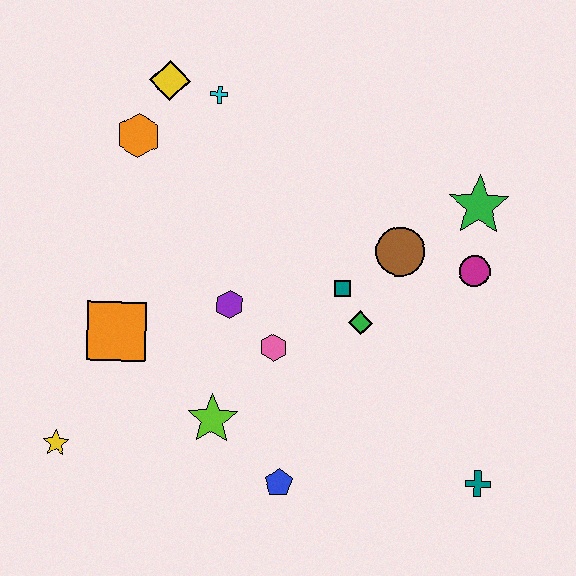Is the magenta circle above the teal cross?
Yes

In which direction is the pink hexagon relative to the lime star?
The pink hexagon is above the lime star.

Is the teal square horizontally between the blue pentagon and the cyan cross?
No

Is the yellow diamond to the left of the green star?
Yes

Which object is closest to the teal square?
The green diamond is closest to the teal square.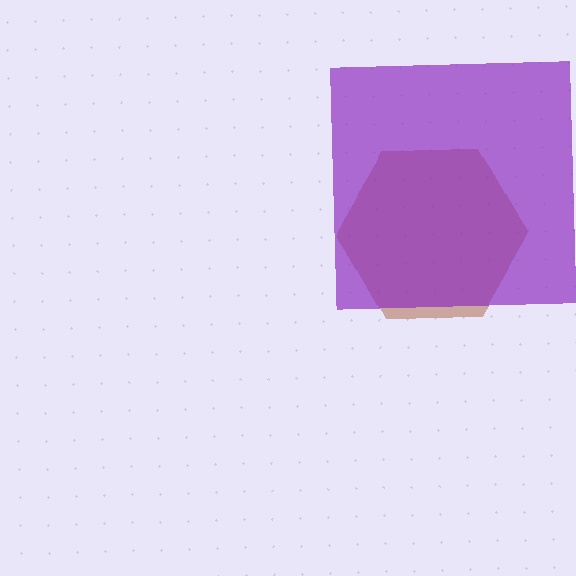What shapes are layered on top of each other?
The layered shapes are: a brown hexagon, a purple square.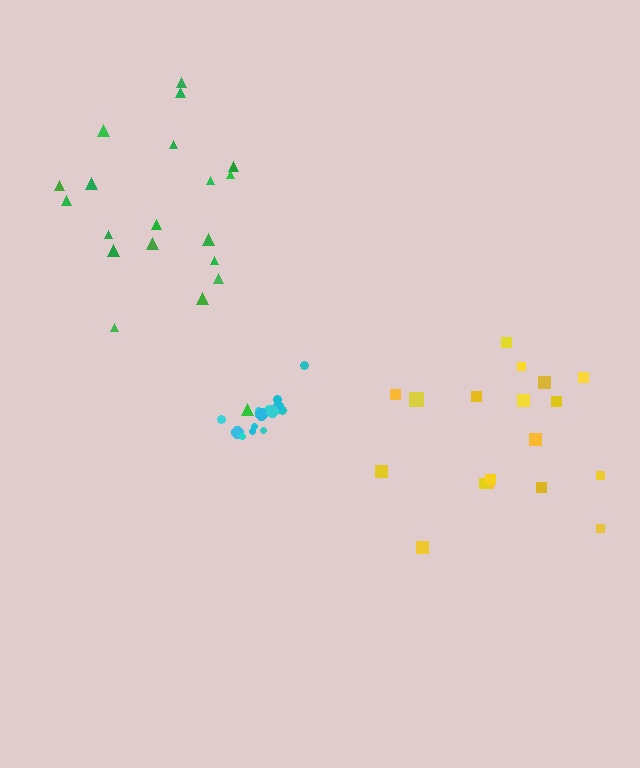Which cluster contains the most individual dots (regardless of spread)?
Green (20).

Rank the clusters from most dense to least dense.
cyan, yellow, green.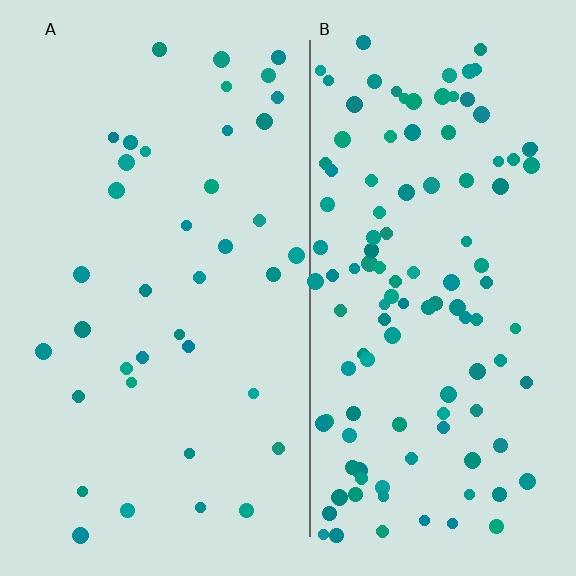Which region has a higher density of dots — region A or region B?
B (the right).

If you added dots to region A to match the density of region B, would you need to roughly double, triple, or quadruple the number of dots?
Approximately triple.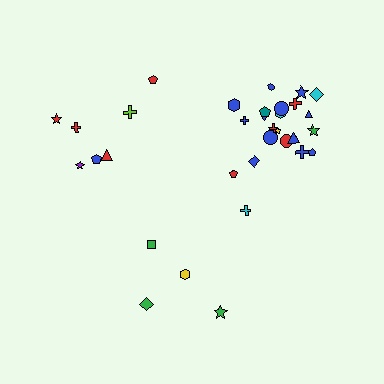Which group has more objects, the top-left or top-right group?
The top-right group.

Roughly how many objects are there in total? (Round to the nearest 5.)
Roughly 35 objects in total.